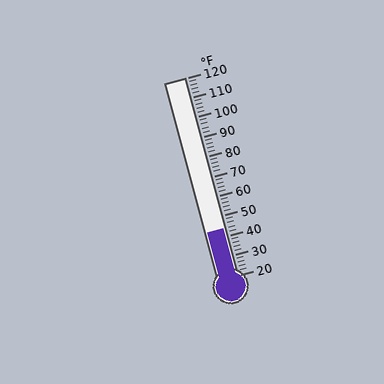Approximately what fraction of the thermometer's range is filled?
The thermometer is filled to approximately 25% of its range.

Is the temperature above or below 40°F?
The temperature is above 40°F.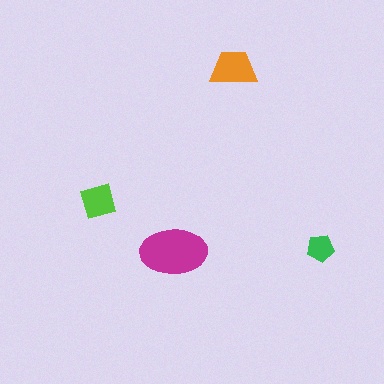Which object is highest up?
The orange trapezoid is topmost.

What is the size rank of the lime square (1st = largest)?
3rd.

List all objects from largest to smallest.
The magenta ellipse, the orange trapezoid, the lime square, the green pentagon.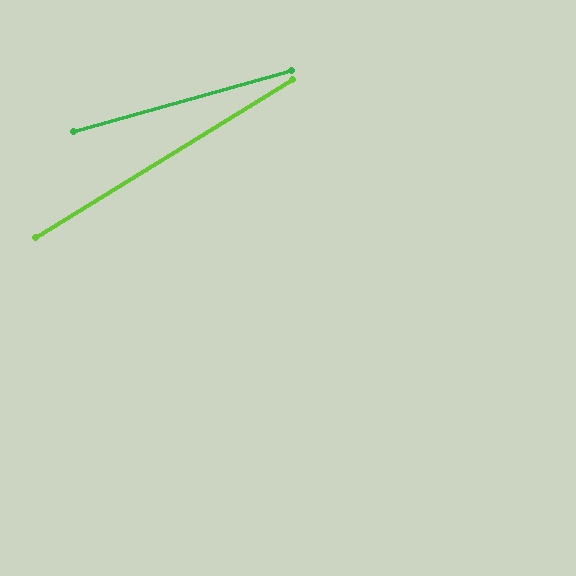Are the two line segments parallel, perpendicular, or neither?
Neither parallel nor perpendicular — they differ by about 16°.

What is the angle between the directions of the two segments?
Approximately 16 degrees.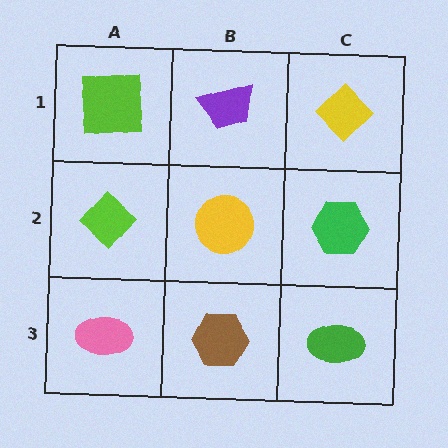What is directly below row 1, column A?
A lime diamond.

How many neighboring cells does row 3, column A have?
2.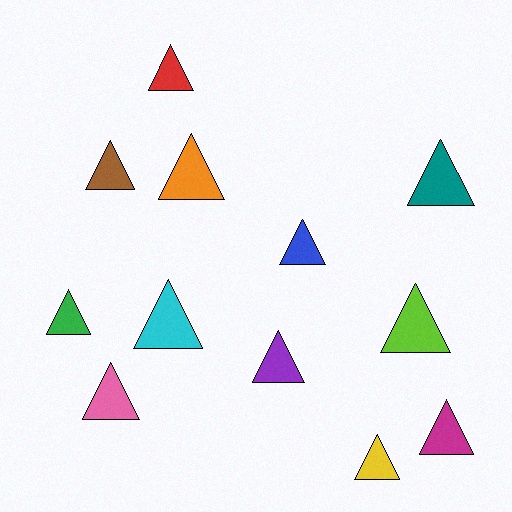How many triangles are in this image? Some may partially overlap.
There are 12 triangles.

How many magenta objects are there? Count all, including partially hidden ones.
There is 1 magenta object.